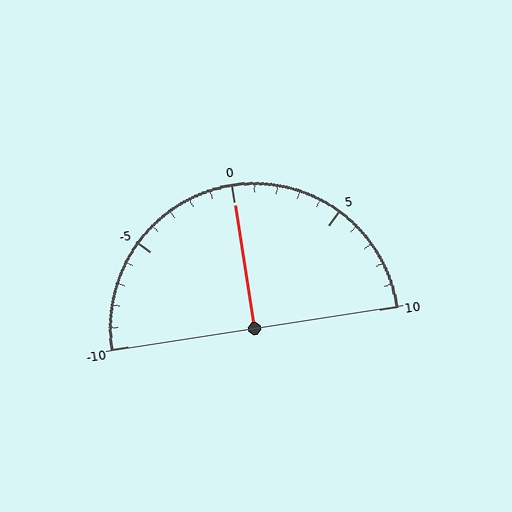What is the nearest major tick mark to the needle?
The nearest major tick mark is 0.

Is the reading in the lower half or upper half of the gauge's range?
The reading is in the upper half of the range (-10 to 10).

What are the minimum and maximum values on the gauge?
The gauge ranges from -10 to 10.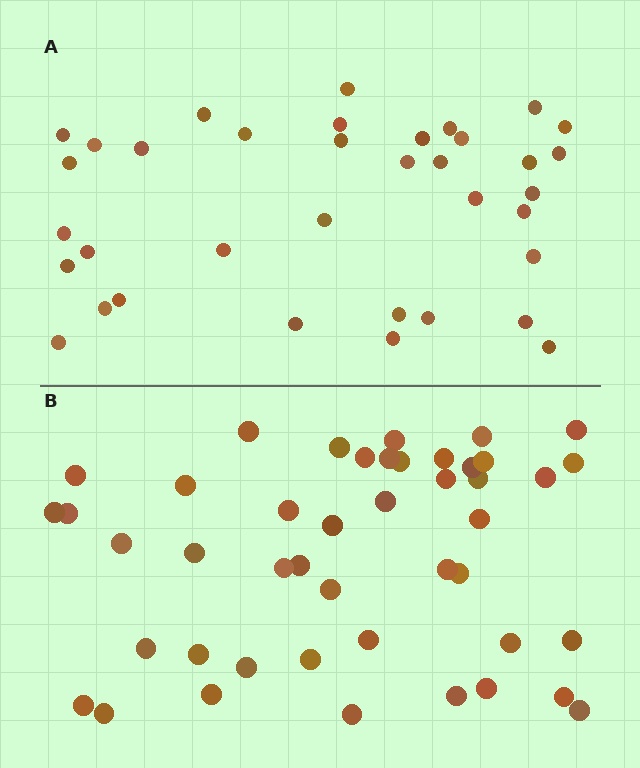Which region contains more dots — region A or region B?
Region B (the bottom region) has more dots.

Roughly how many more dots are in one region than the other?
Region B has roughly 8 or so more dots than region A.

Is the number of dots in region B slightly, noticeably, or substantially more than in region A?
Region B has noticeably more, but not dramatically so. The ratio is roughly 1.2 to 1.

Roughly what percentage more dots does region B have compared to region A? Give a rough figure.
About 25% more.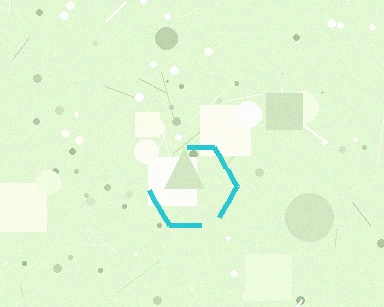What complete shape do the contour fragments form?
The contour fragments form a hexagon.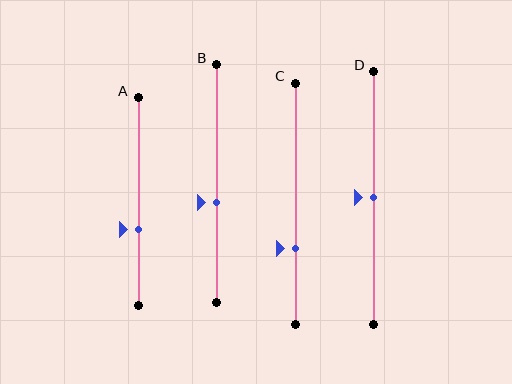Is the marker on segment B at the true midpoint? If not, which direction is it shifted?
No, the marker on segment B is shifted downward by about 8% of the segment length.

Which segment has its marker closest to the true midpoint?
Segment D has its marker closest to the true midpoint.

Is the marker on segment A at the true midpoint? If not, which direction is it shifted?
No, the marker on segment A is shifted downward by about 14% of the segment length.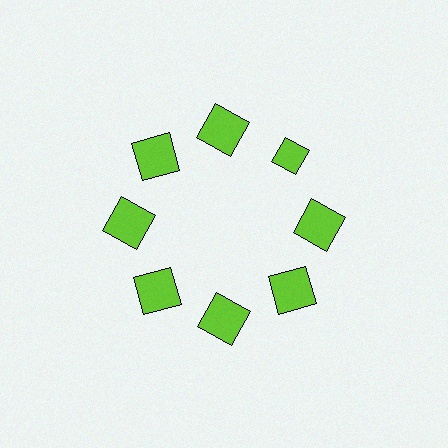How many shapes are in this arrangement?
There are 8 shapes arranged in a ring pattern.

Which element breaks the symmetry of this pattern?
The lime diamond at roughly the 2 o'clock position breaks the symmetry. All other shapes are lime squares.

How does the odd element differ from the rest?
It has a different shape: diamond instead of square.